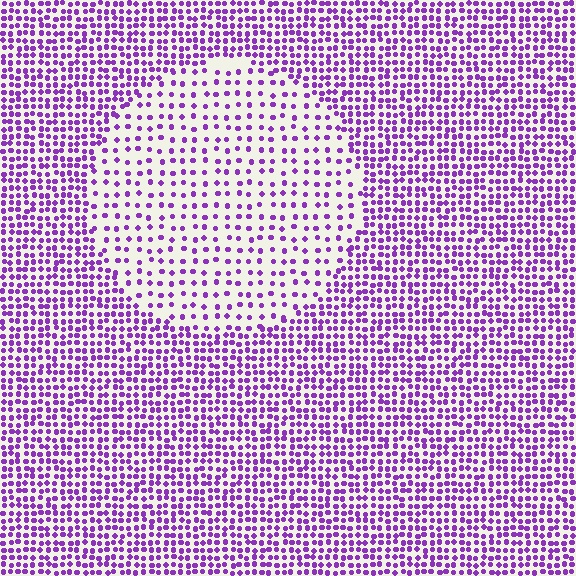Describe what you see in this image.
The image contains small purple elements arranged at two different densities. A circle-shaped region is visible where the elements are less densely packed than the surrounding area.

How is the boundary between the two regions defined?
The boundary is defined by a change in element density (approximately 2.3x ratio). All elements are the same color, size, and shape.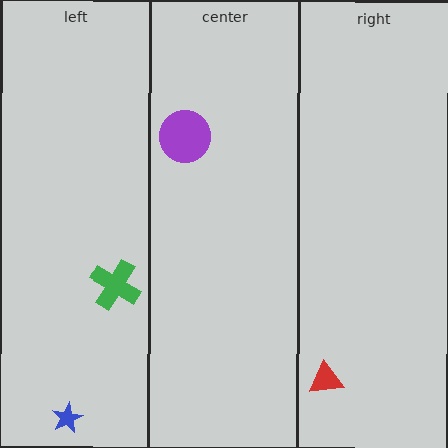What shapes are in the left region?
The green cross, the blue star.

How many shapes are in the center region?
1.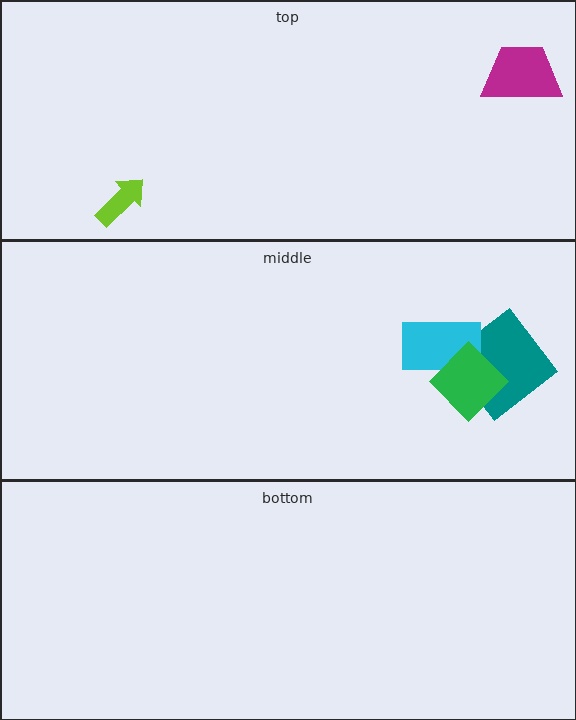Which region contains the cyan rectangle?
The middle region.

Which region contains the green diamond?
The middle region.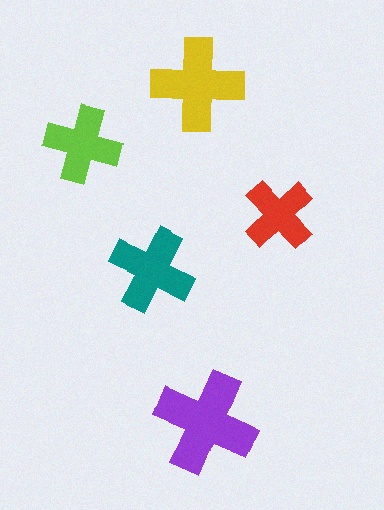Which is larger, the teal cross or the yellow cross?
The yellow one.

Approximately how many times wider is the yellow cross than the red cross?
About 1.5 times wider.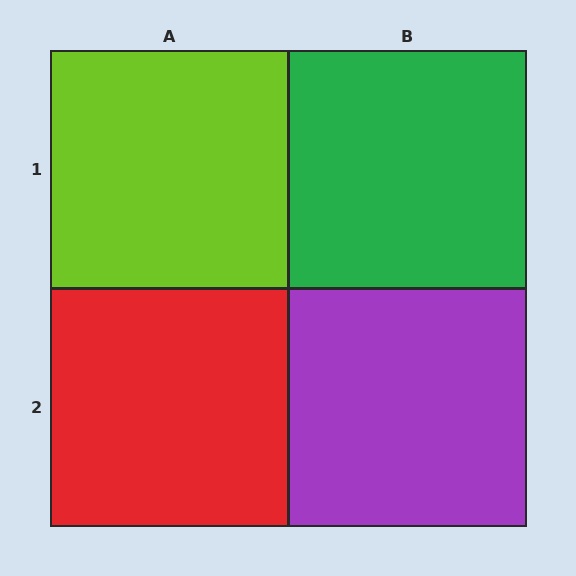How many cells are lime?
1 cell is lime.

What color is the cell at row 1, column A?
Lime.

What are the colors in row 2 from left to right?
Red, purple.